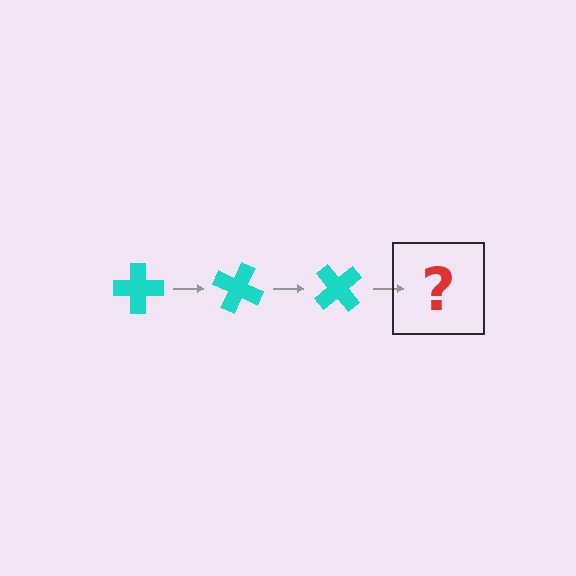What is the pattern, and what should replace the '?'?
The pattern is that the cross rotates 25 degrees each step. The '?' should be a cyan cross rotated 75 degrees.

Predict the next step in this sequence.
The next step is a cyan cross rotated 75 degrees.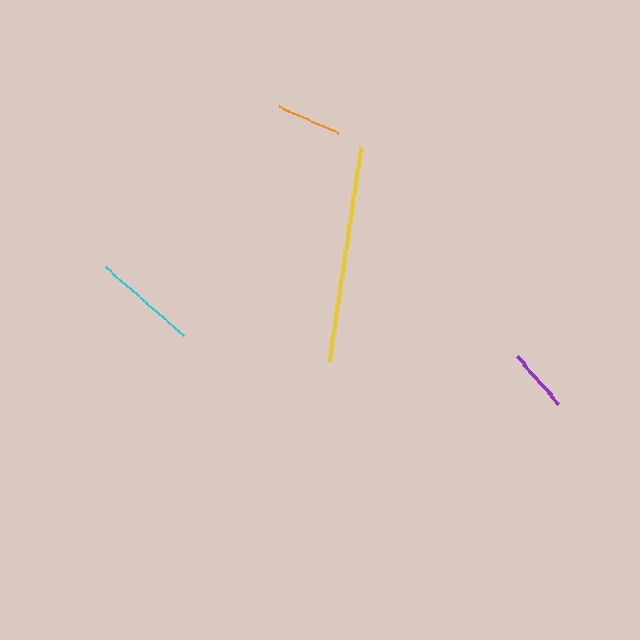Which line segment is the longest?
The yellow line is the longest at approximately 216 pixels.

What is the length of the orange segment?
The orange segment is approximately 64 pixels long.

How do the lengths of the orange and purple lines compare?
The orange and purple lines are approximately the same length.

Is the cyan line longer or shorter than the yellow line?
The yellow line is longer than the cyan line.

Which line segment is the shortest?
The purple line is the shortest at approximately 63 pixels.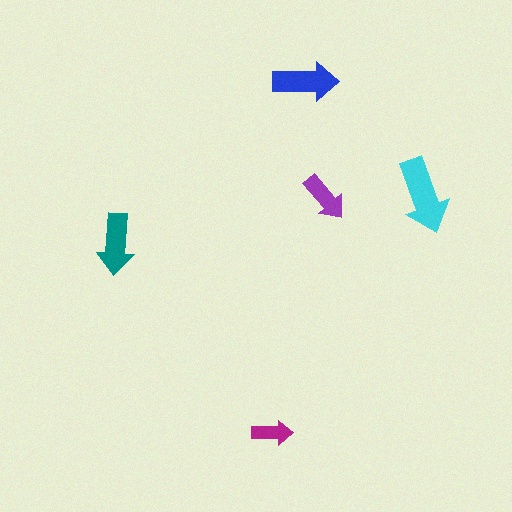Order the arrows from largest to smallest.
the cyan one, the blue one, the teal one, the purple one, the magenta one.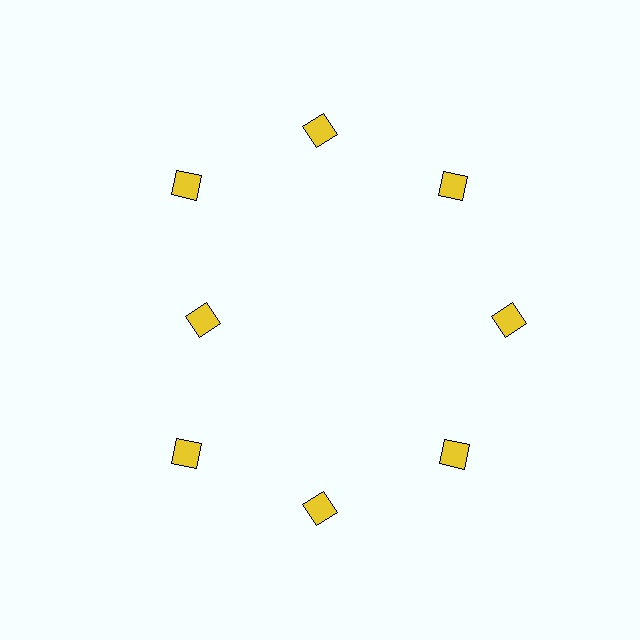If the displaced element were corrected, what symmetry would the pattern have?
It would have 8-fold rotational symmetry — the pattern would map onto itself every 45 degrees.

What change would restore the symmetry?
The symmetry would be restored by moving it outward, back onto the ring so that all 8 squares sit at equal angles and equal distance from the center.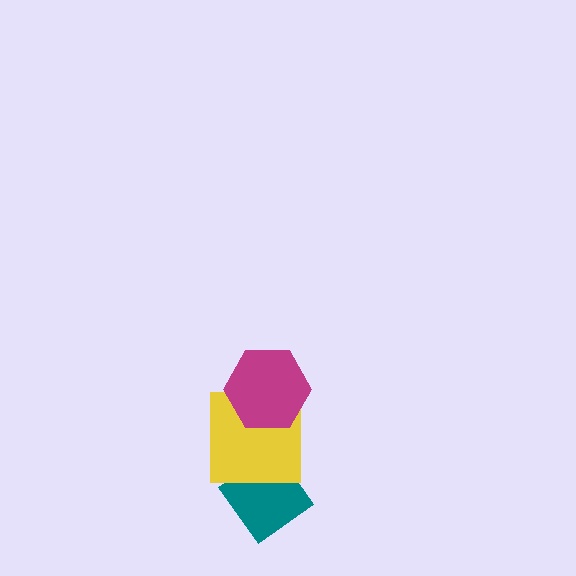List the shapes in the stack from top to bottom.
From top to bottom: the magenta hexagon, the yellow square, the teal diamond.